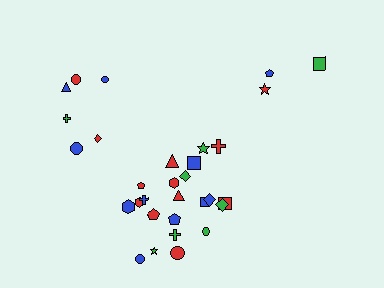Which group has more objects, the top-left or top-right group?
The top-left group.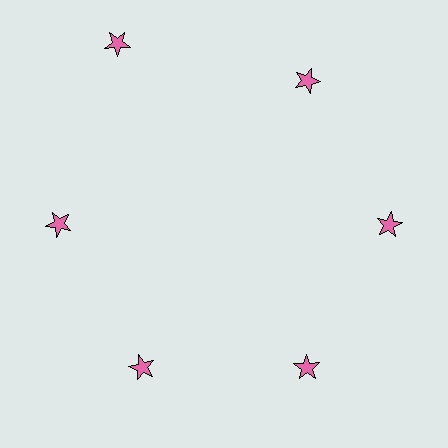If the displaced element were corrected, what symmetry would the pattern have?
It would have 6-fold rotational symmetry — the pattern would map onto itself every 60 degrees.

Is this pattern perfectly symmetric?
No. The 6 pink stars are arranged in a ring, but one element near the 11 o'clock position is pushed outward from the center, breaking the 6-fold rotational symmetry.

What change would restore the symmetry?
The symmetry would be restored by moving it inward, back onto the ring so that all 6 stars sit at equal angles and equal distance from the center.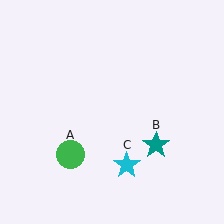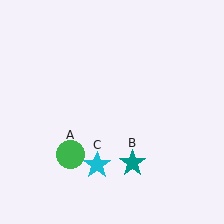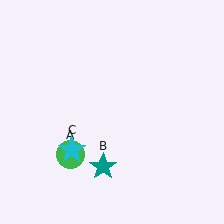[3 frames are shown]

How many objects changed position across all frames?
2 objects changed position: teal star (object B), cyan star (object C).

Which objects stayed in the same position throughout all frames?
Green circle (object A) remained stationary.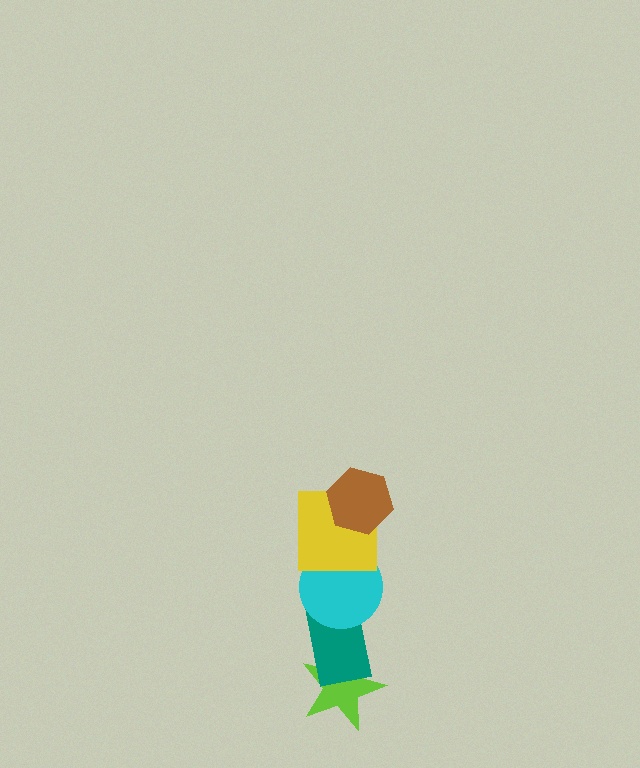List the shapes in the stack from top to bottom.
From top to bottom: the brown hexagon, the yellow square, the cyan circle, the teal rectangle, the lime star.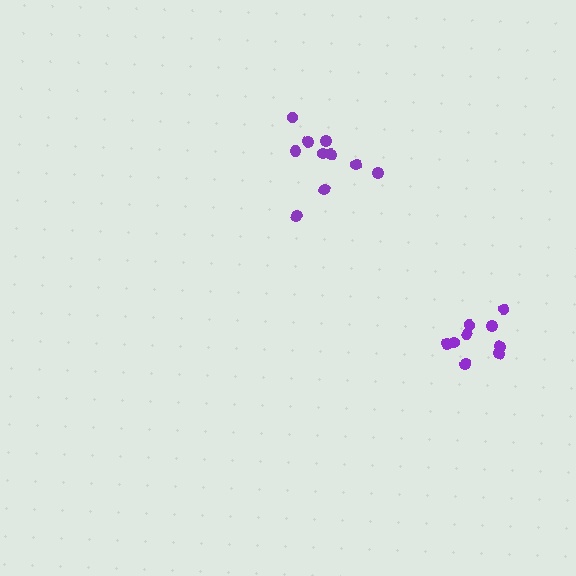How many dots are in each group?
Group 1: 9 dots, Group 2: 10 dots (19 total).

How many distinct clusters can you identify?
There are 2 distinct clusters.